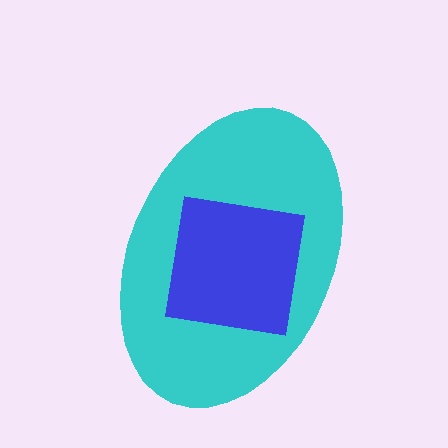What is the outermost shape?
The cyan ellipse.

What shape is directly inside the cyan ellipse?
The blue square.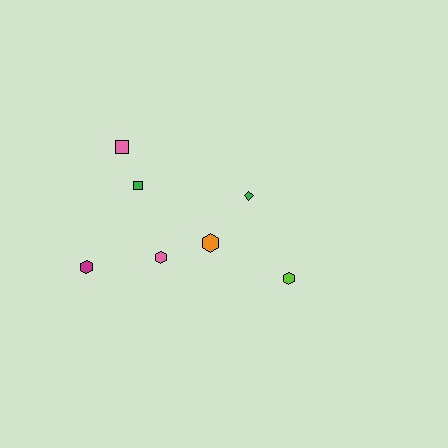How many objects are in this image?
There are 7 objects.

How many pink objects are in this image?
There are 2 pink objects.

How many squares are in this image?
There are 2 squares.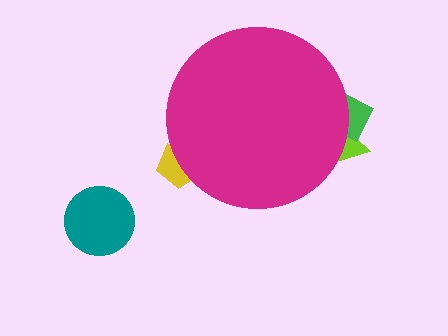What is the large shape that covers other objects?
A magenta circle.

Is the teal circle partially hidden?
No, the teal circle is fully visible.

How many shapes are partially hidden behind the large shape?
3 shapes are partially hidden.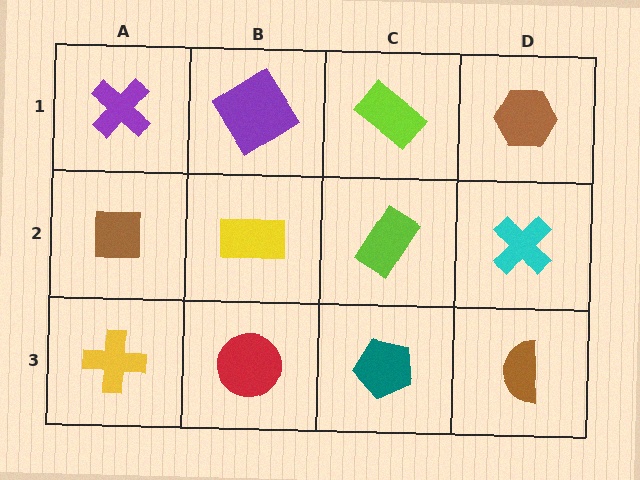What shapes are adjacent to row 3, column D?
A cyan cross (row 2, column D), a teal pentagon (row 3, column C).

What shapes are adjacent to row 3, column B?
A yellow rectangle (row 2, column B), a yellow cross (row 3, column A), a teal pentagon (row 3, column C).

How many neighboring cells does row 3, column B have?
3.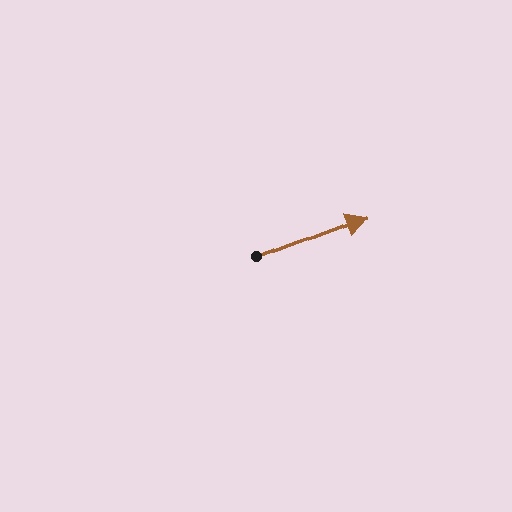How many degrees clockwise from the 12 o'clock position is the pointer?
Approximately 69 degrees.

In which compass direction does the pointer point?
East.